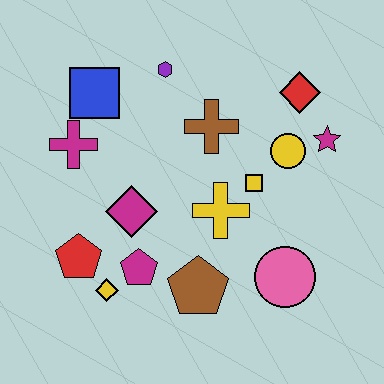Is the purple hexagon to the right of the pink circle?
No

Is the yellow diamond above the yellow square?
No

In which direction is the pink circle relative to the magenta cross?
The pink circle is to the right of the magenta cross.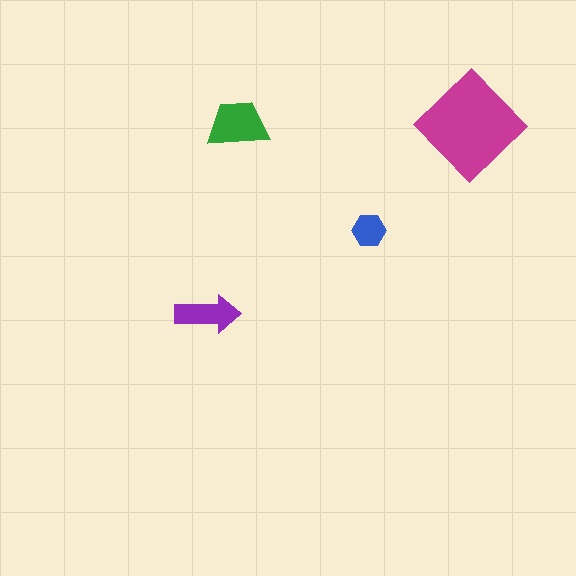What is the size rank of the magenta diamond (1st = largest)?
1st.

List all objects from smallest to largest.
The blue hexagon, the purple arrow, the green trapezoid, the magenta diamond.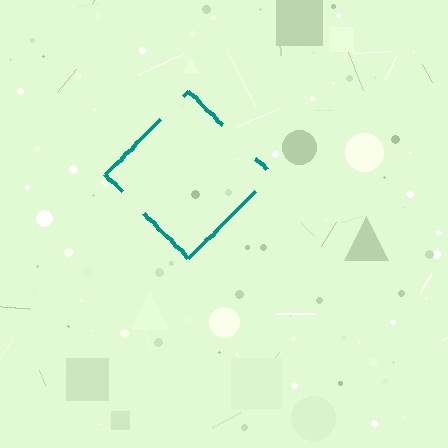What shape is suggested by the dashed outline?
The dashed outline suggests a diamond.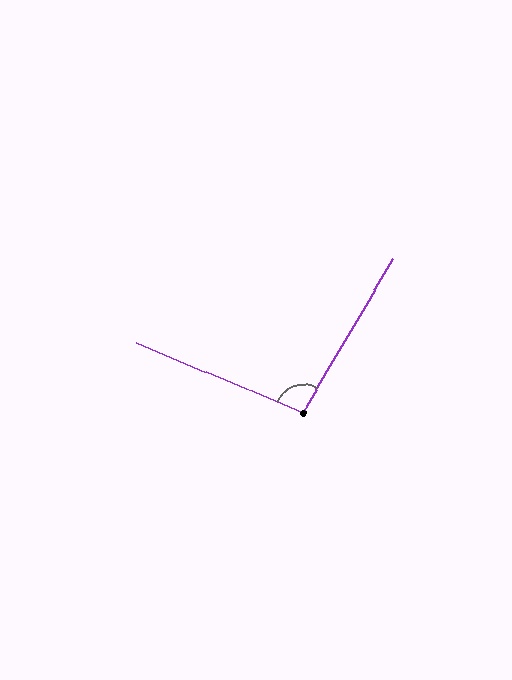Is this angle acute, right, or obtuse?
It is obtuse.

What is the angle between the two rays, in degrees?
Approximately 98 degrees.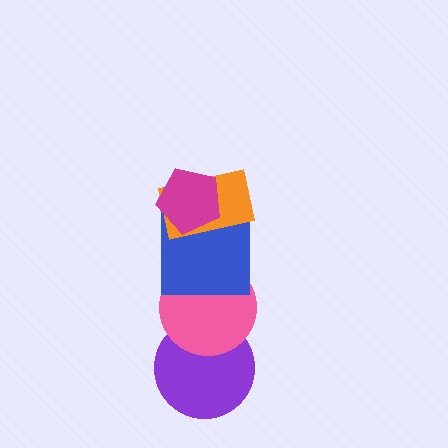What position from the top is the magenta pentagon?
The magenta pentagon is 1st from the top.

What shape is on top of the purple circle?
The pink circle is on top of the purple circle.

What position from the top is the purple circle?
The purple circle is 5th from the top.